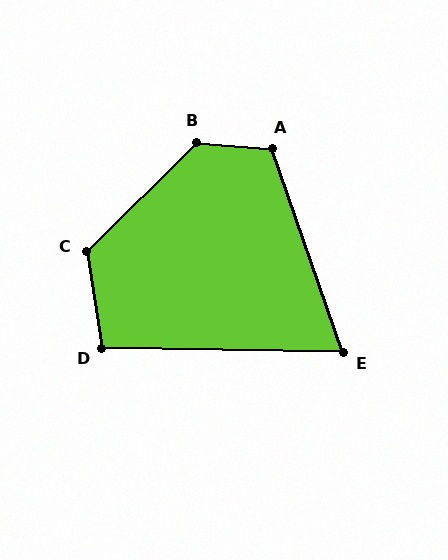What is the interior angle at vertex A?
Approximately 114 degrees (obtuse).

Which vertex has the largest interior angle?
B, at approximately 131 degrees.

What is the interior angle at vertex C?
Approximately 126 degrees (obtuse).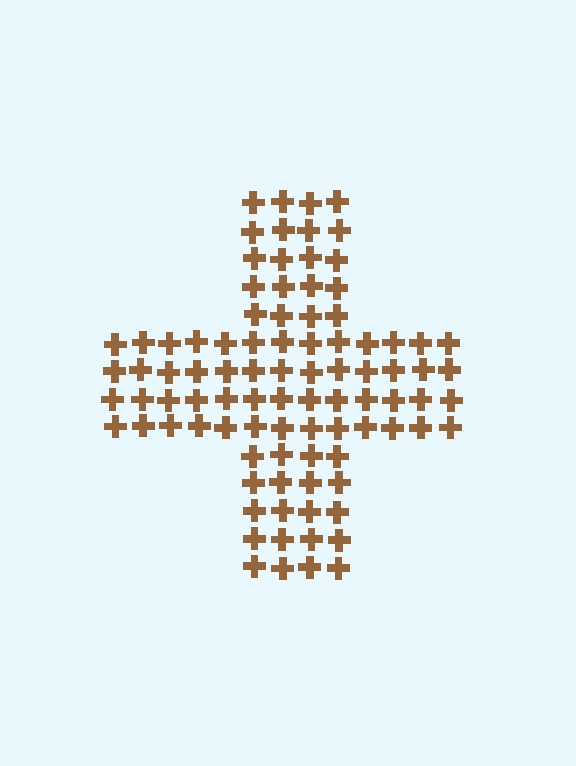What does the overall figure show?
The overall figure shows a cross.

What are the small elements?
The small elements are crosses.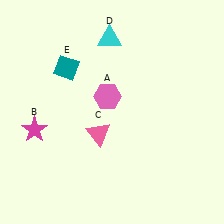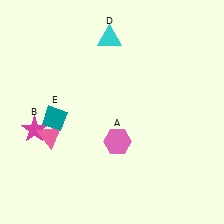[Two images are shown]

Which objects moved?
The objects that moved are: the pink hexagon (A), the pink triangle (C), the teal diamond (E).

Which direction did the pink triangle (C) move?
The pink triangle (C) moved left.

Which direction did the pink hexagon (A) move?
The pink hexagon (A) moved down.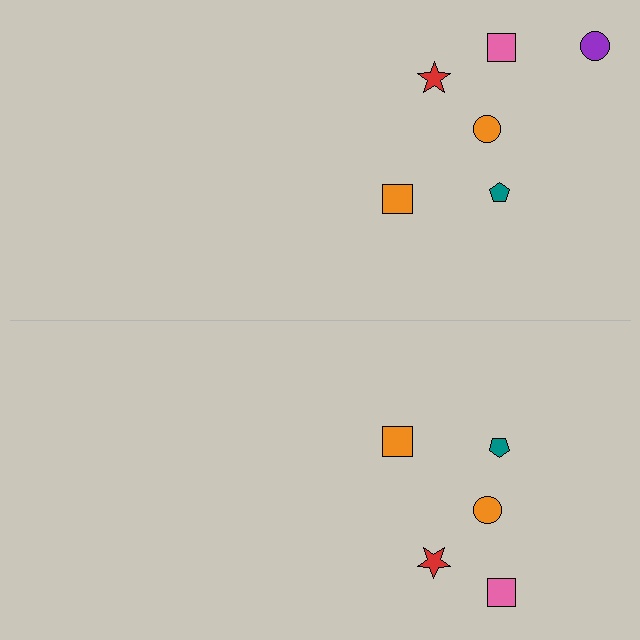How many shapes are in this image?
There are 11 shapes in this image.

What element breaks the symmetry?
A purple circle is missing from the bottom side.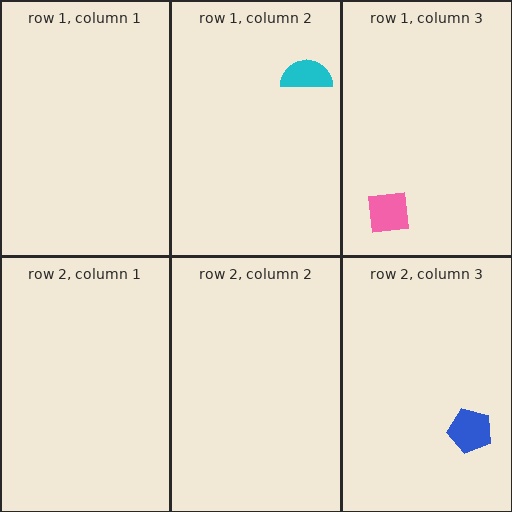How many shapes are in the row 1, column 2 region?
1.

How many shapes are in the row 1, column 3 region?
1.